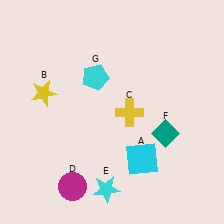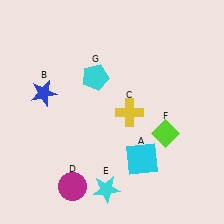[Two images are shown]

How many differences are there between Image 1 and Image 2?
There are 2 differences between the two images.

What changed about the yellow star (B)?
In Image 1, B is yellow. In Image 2, it changed to blue.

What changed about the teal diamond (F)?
In Image 1, F is teal. In Image 2, it changed to lime.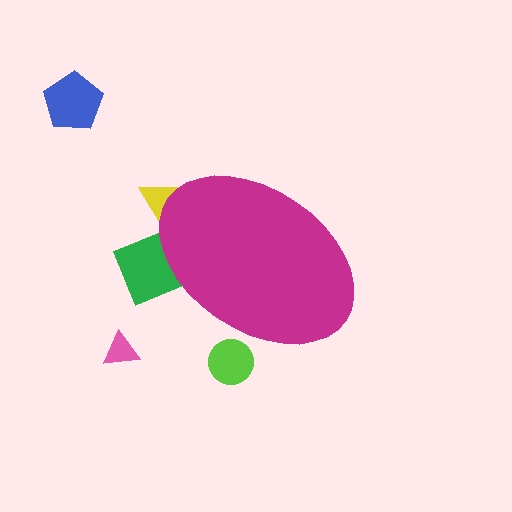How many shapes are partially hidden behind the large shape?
3 shapes are partially hidden.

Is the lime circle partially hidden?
Yes, the lime circle is partially hidden behind the magenta ellipse.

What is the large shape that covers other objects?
A magenta ellipse.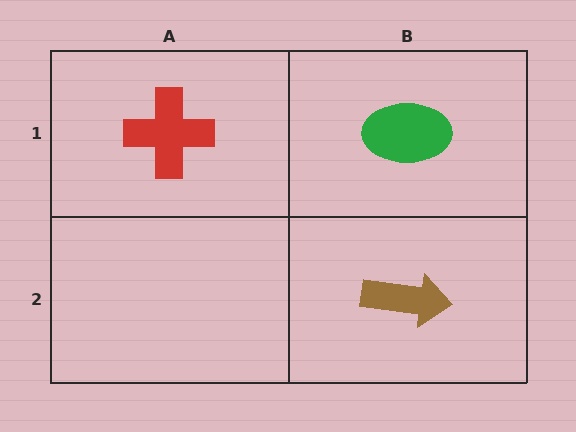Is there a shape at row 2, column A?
No, that cell is empty.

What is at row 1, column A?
A red cross.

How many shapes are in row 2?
1 shape.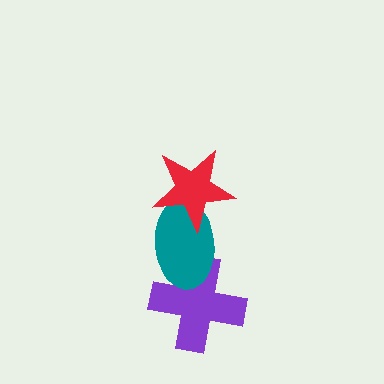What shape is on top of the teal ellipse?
The red star is on top of the teal ellipse.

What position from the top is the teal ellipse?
The teal ellipse is 2nd from the top.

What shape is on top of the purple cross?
The teal ellipse is on top of the purple cross.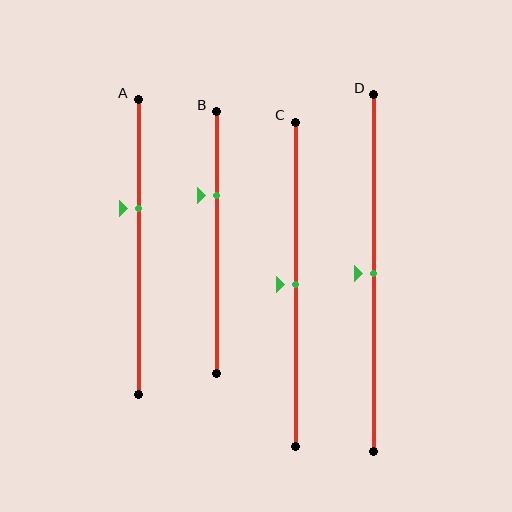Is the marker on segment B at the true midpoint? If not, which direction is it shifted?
No, the marker on segment B is shifted upward by about 18% of the segment length.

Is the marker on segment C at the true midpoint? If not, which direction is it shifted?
Yes, the marker on segment C is at the true midpoint.